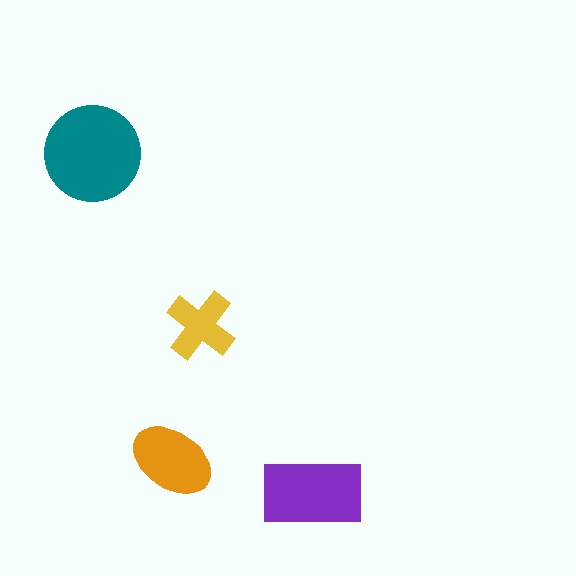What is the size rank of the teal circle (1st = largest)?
1st.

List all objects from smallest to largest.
The yellow cross, the orange ellipse, the purple rectangle, the teal circle.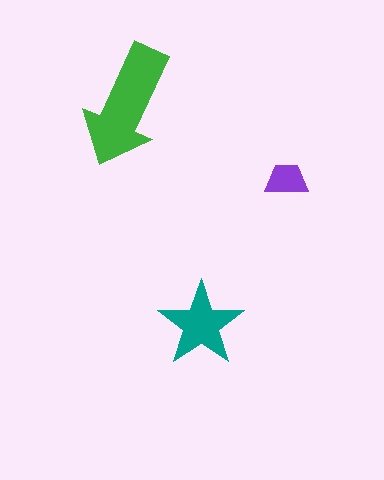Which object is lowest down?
The teal star is bottommost.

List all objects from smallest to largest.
The purple trapezoid, the teal star, the green arrow.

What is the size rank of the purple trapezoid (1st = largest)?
3rd.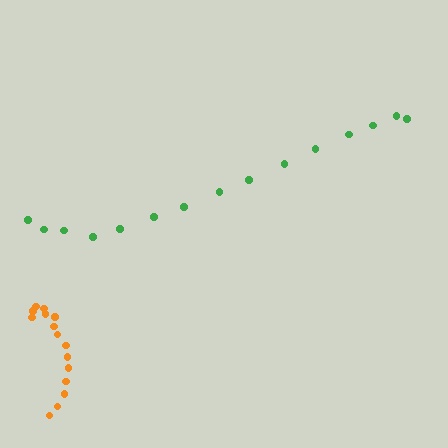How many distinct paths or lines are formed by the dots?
There are 2 distinct paths.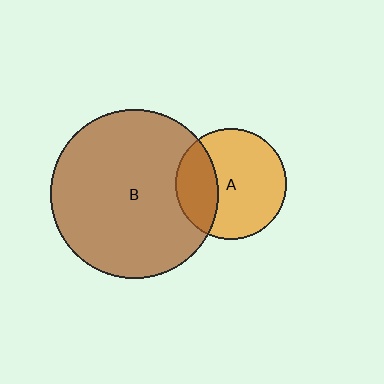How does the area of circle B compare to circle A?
Approximately 2.3 times.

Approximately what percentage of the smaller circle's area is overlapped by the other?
Approximately 30%.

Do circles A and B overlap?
Yes.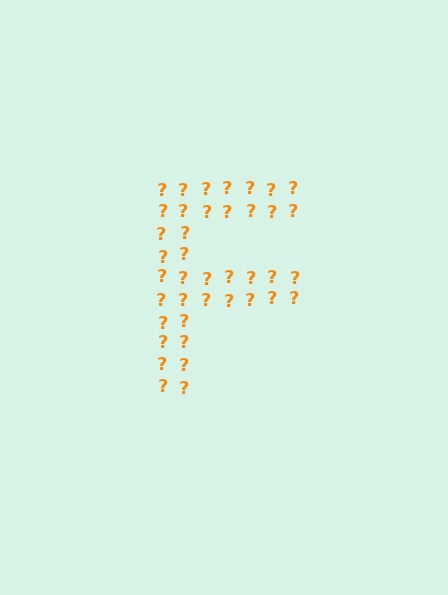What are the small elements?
The small elements are question marks.